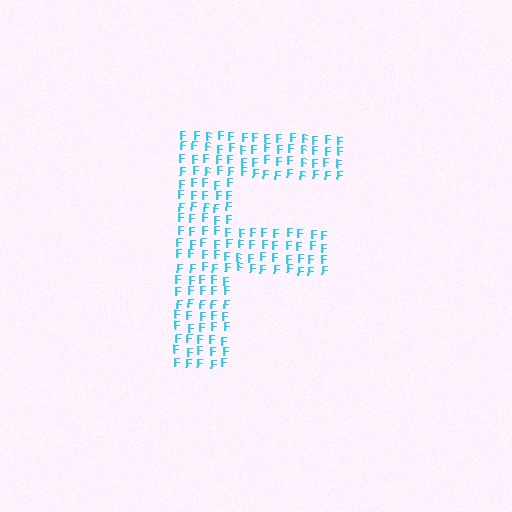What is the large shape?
The large shape is the letter F.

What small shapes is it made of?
It is made of small letter F's.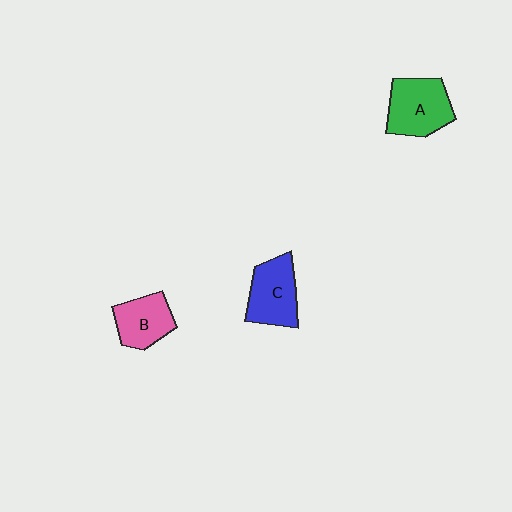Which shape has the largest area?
Shape A (green).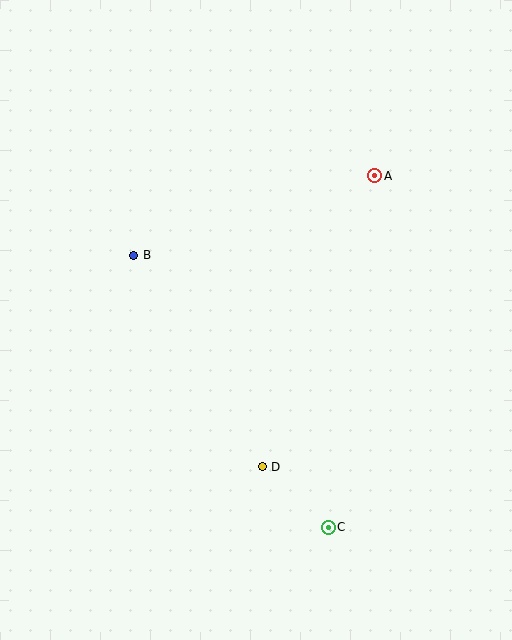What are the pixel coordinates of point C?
Point C is at (328, 527).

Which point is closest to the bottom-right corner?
Point C is closest to the bottom-right corner.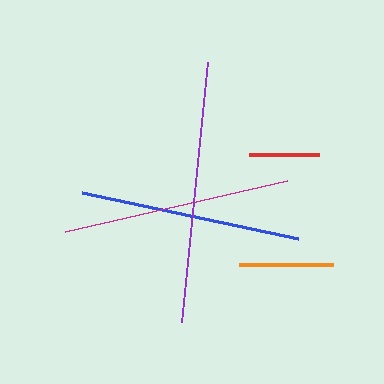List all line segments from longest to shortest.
From longest to shortest: purple, magenta, blue, orange, red.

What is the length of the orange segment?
The orange segment is approximately 94 pixels long.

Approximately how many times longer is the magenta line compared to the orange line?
The magenta line is approximately 2.4 times the length of the orange line.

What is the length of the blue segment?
The blue segment is approximately 220 pixels long.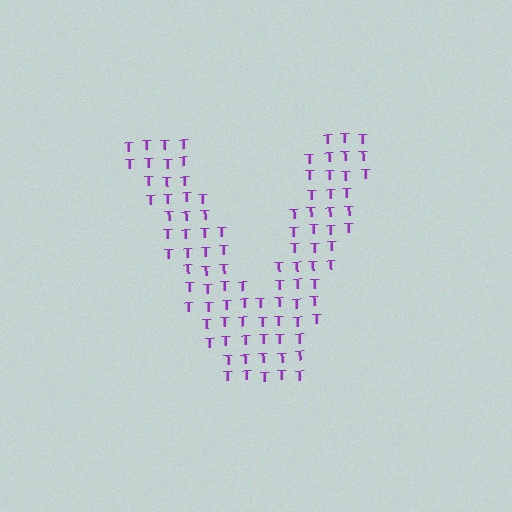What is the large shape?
The large shape is the letter V.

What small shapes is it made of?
It is made of small letter T's.